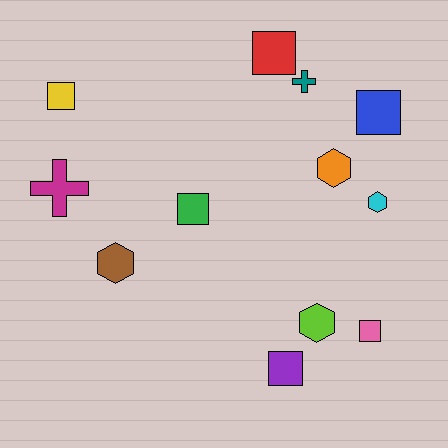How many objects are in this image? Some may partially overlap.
There are 12 objects.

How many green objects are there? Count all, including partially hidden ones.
There is 1 green object.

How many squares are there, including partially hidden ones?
There are 6 squares.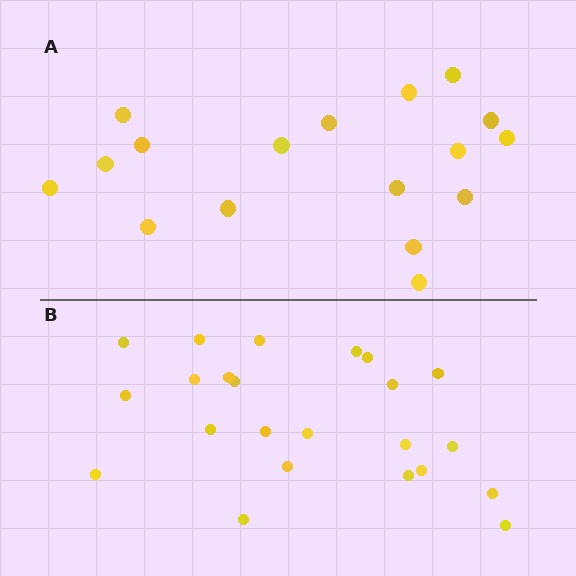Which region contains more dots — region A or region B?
Region B (the bottom region) has more dots.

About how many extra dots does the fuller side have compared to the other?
Region B has about 6 more dots than region A.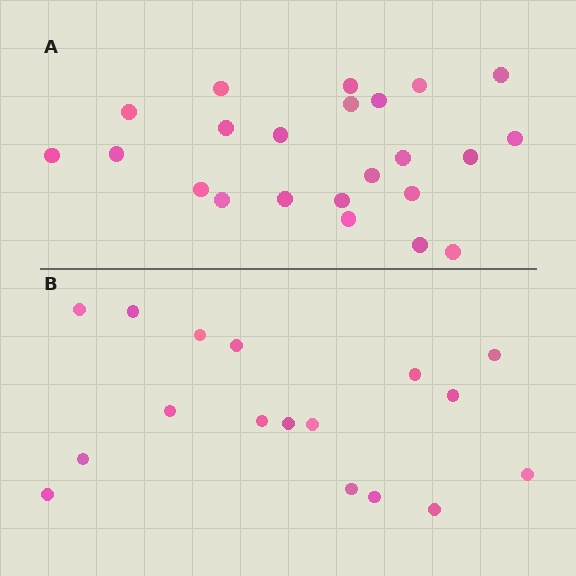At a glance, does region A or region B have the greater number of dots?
Region A (the top region) has more dots.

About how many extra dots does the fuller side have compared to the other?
Region A has about 6 more dots than region B.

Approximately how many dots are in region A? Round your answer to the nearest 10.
About 20 dots. (The exact count is 23, which rounds to 20.)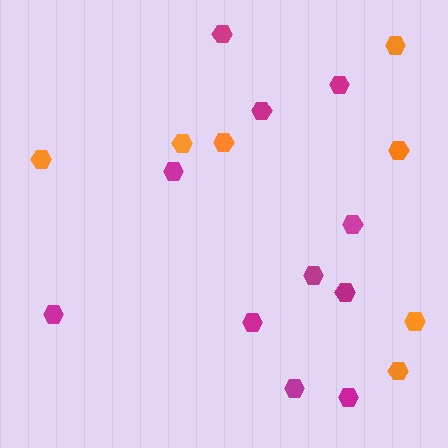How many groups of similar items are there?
There are 2 groups: one group of magenta hexagons (11) and one group of orange hexagons (7).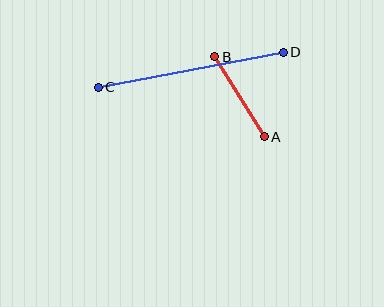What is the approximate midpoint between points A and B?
The midpoint is at approximately (239, 97) pixels.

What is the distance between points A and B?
The distance is approximately 94 pixels.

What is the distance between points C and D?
The distance is approximately 189 pixels.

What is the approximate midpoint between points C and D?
The midpoint is at approximately (191, 70) pixels.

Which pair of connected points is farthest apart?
Points C and D are farthest apart.